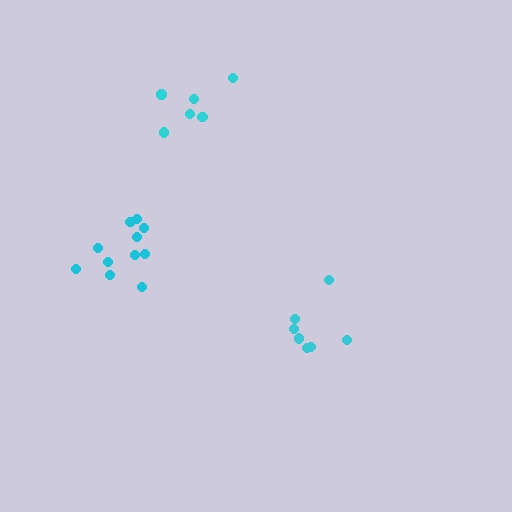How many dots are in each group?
Group 1: 7 dots, Group 2: 11 dots, Group 3: 6 dots (24 total).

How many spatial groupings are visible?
There are 3 spatial groupings.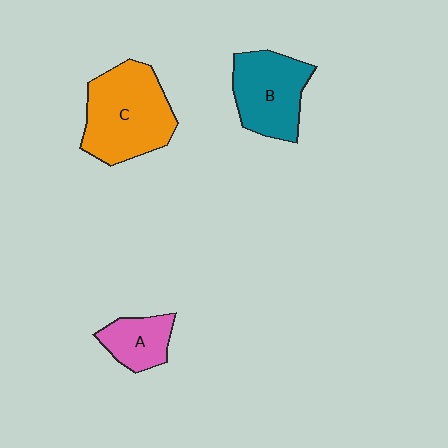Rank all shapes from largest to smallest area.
From largest to smallest: C (orange), B (teal), A (pink).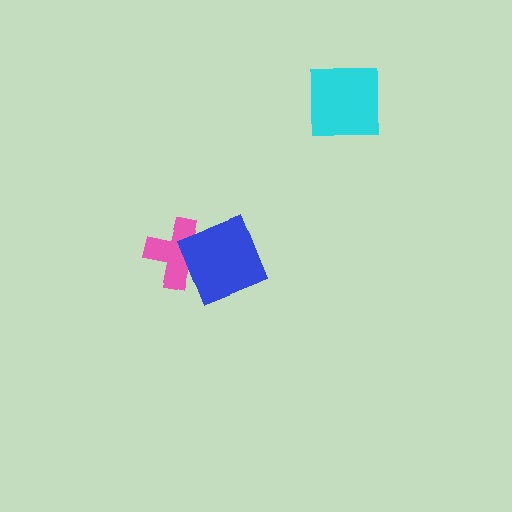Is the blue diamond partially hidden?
No, no other shape covers it.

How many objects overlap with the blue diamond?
1 object overlaps with the blue diamond.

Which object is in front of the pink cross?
The blue diamond is in front of the pink cross.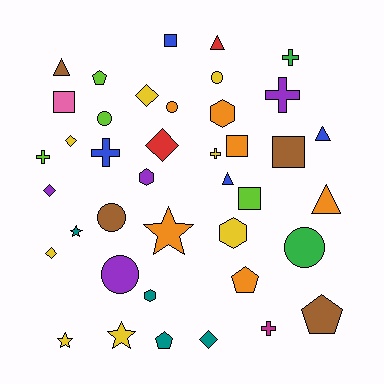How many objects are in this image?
There are 40 objects.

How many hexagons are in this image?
There are 4 hexagons.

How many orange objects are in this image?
There are 6 orange objects.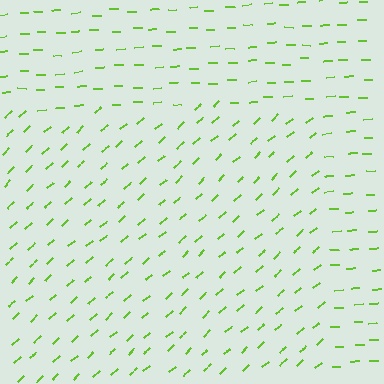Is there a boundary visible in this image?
Yes, there is a texture boundary formed by a change in line orientation.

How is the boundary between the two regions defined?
The boundary is defined purely by a change in line orientation (approximately 39 degrees difference). All lines are the same color and thickness.